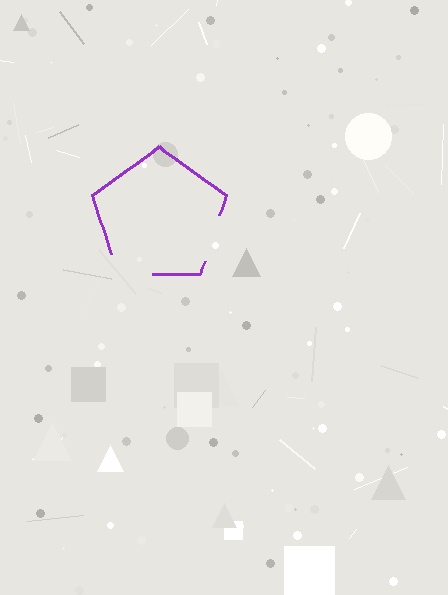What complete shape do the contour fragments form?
The contour fragments form a pentagon.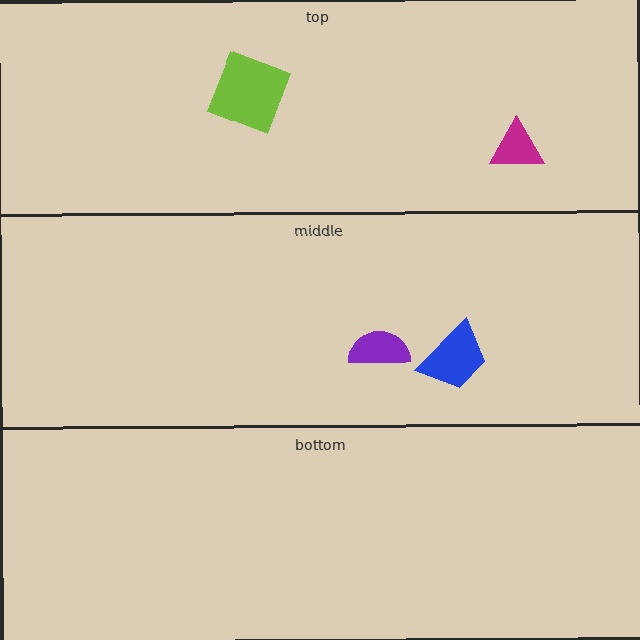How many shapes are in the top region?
2.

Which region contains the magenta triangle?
The top region.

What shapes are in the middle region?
The blue trapezoid, the purple semicircle.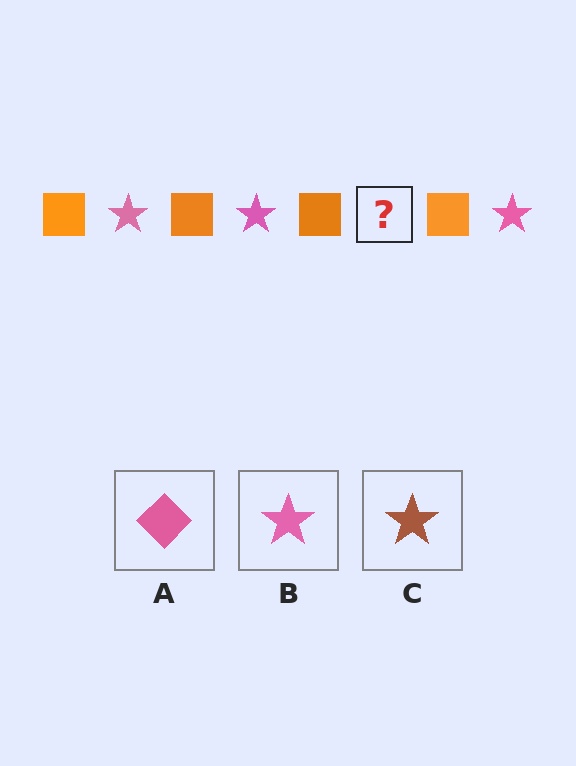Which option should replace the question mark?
Option B.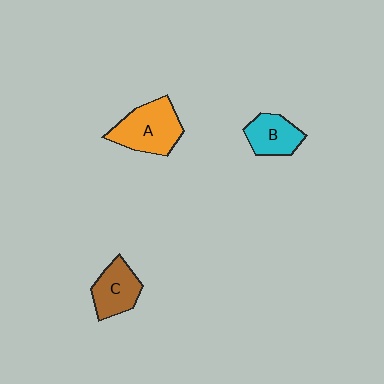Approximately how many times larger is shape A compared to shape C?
Approximately 1.4 times.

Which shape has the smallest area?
Shape B (cyan).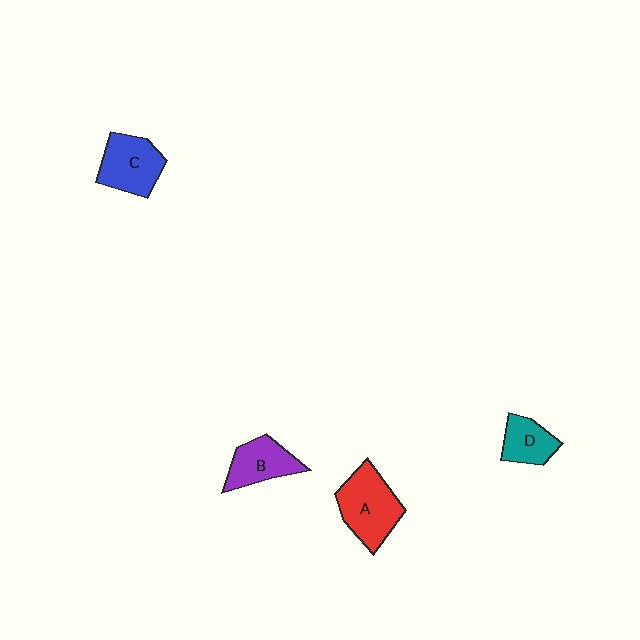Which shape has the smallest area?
Shape D (teal).